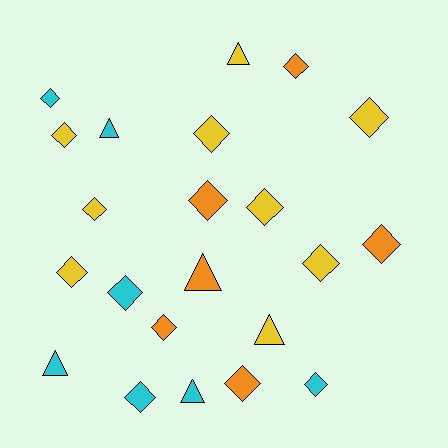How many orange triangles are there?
There is 1 orange triangle.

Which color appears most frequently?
Yellow, with 9 objects.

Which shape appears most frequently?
Diamond, with 16 objects.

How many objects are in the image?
There are 22 objects.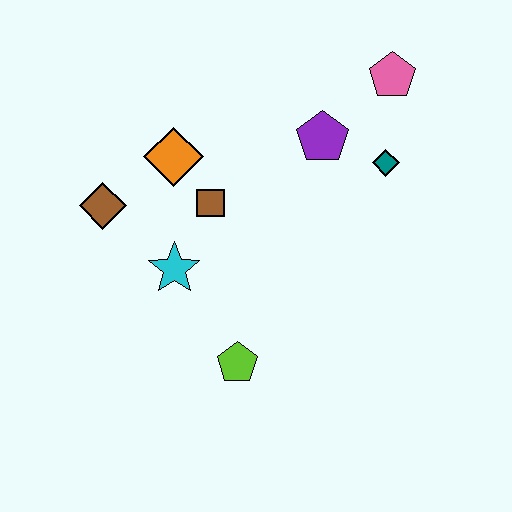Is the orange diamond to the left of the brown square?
Yes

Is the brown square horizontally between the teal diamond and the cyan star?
Yes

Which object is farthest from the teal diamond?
The brown diamond is farthest from the teal diamond.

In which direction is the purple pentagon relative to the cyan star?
The purple pentagon is to the right of the cyan star.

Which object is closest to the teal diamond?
The purple pentagon is closest to the teal diamond.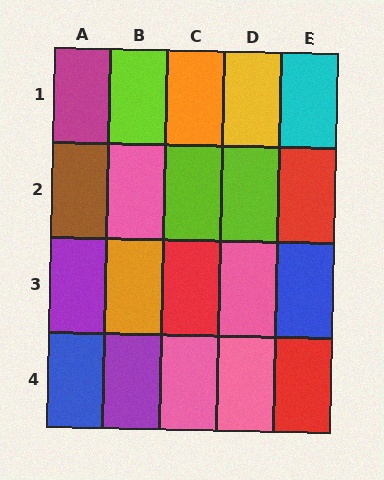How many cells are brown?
1 cell is brown.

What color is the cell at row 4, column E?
Red.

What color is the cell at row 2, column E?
Red.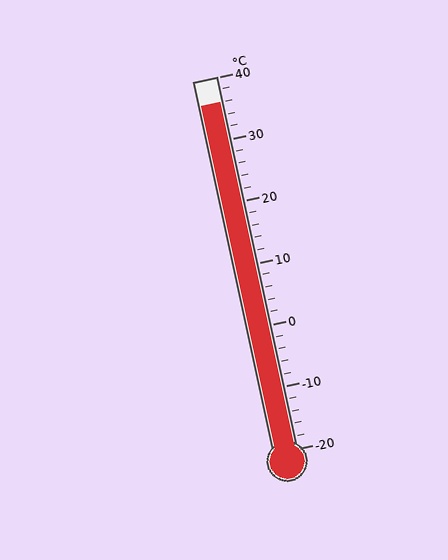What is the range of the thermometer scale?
The thermometer scale ranges from -20°C to 40°C.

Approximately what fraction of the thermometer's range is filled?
The thermometer is filled to approximately 95% of its range.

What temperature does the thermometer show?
The thermometer shows approximately 36°C.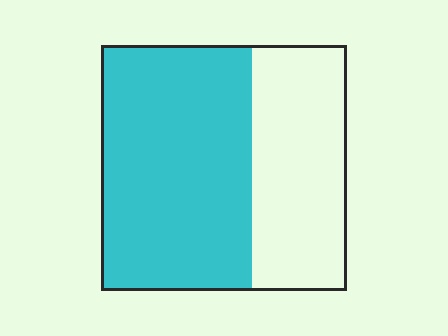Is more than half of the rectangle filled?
Yes.